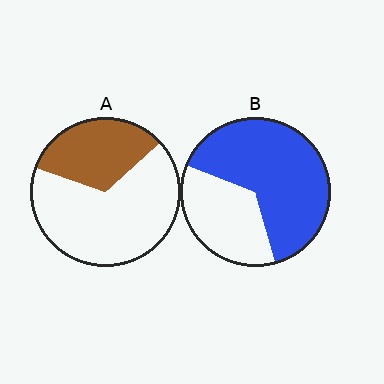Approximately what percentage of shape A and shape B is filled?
A is approximately 35% and B is approximately 65%.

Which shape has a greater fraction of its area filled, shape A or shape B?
Shape B.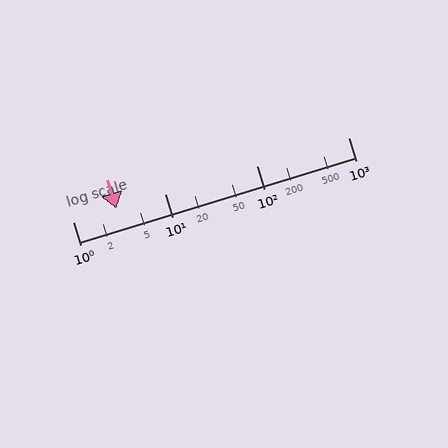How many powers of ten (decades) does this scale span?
The scale spans 3 decades, from 1 to 1000.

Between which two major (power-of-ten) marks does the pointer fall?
The pointer is between 1 and 10.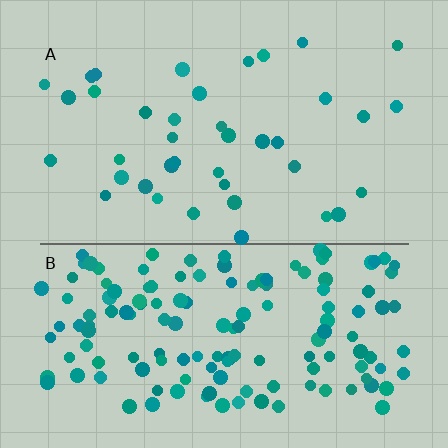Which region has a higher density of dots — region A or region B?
B (the bottom).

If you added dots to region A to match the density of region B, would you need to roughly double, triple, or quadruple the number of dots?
Approximately quadruple.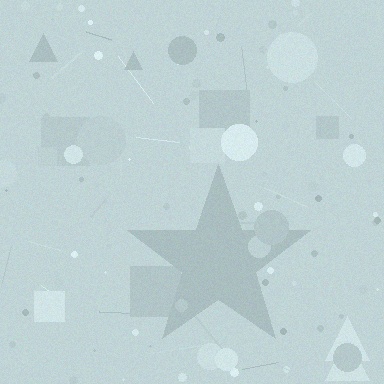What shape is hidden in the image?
A star is hidden in the image.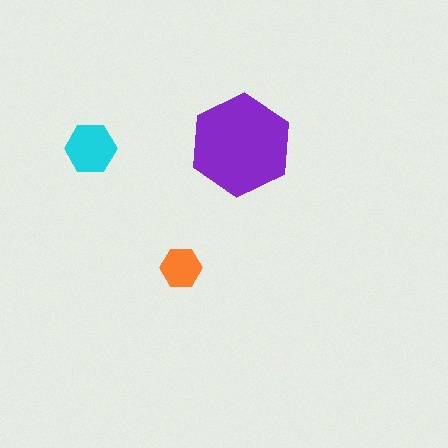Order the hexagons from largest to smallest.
the purple one, the cyan one, the orange one.